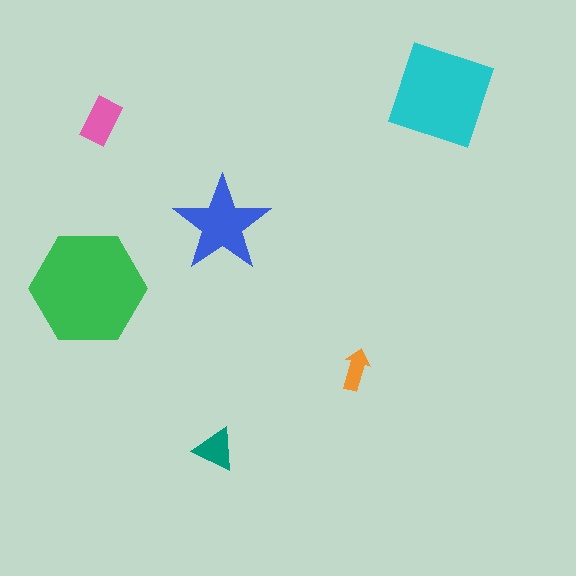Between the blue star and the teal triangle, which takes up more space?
The blue star.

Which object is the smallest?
The orange arrow.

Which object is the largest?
The green hexagon.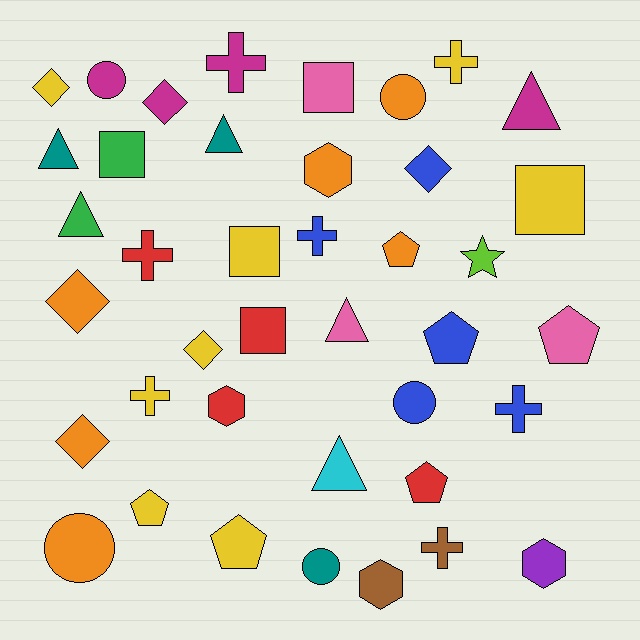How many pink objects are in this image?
There are 3 pink objects.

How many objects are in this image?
There are 40 objects.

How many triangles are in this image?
There are 6 triangles.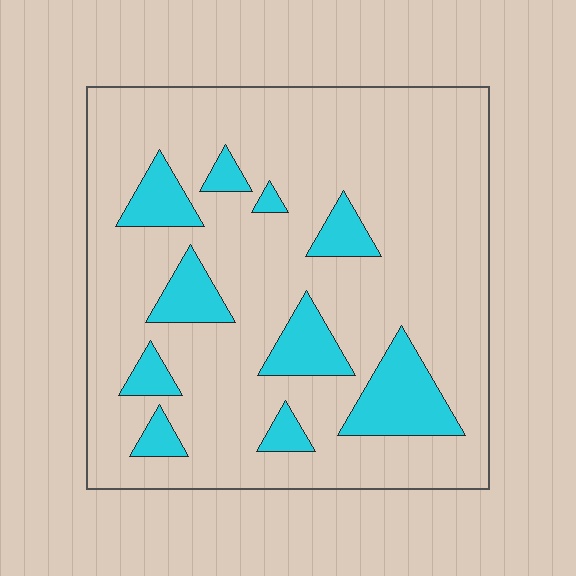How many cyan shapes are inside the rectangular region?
10.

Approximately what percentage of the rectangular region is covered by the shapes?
Approximately 15%.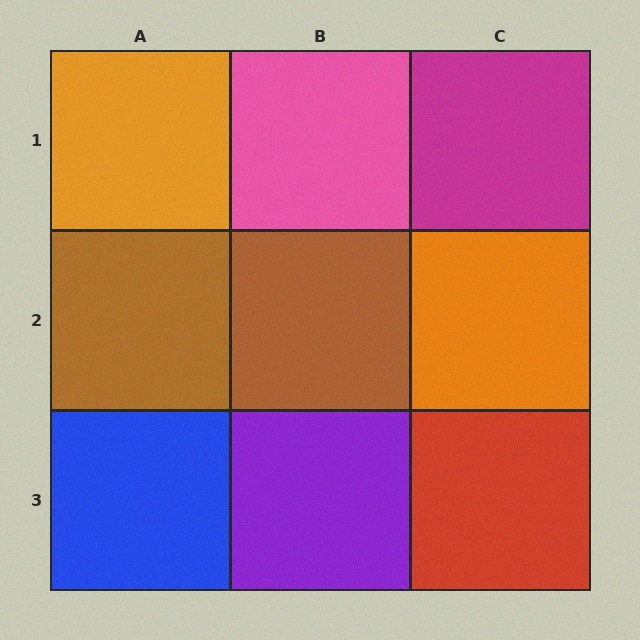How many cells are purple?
1 cell is purple.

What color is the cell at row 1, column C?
Magenta.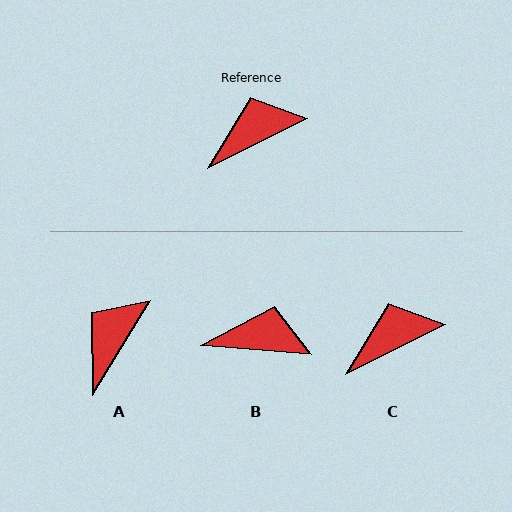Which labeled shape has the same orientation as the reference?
C.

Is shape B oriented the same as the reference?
No, it is off by about 32 degrees.